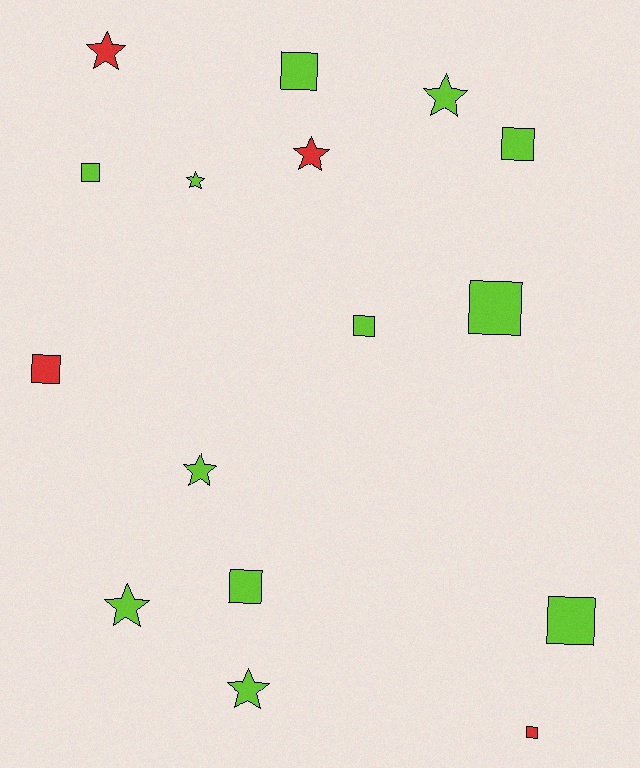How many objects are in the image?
There are 16 objects.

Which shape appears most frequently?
Square, with 9 objects.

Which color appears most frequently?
Lime, with 12 objects.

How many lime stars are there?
There are 5 lime stars.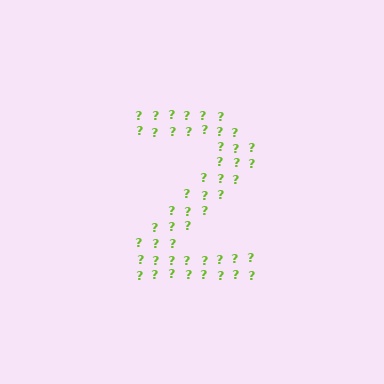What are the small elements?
The small elements are question marks.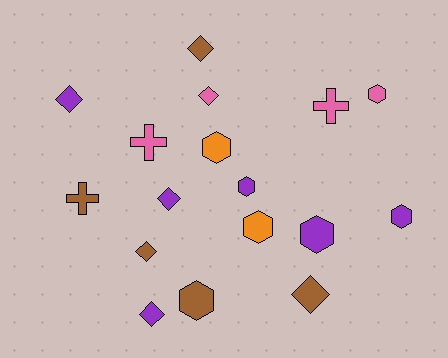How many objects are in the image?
There are 17 objects.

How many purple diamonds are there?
There are 3 purple diamonds.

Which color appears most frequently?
Purple, with 6 objects.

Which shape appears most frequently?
Diamond, with 7 objects.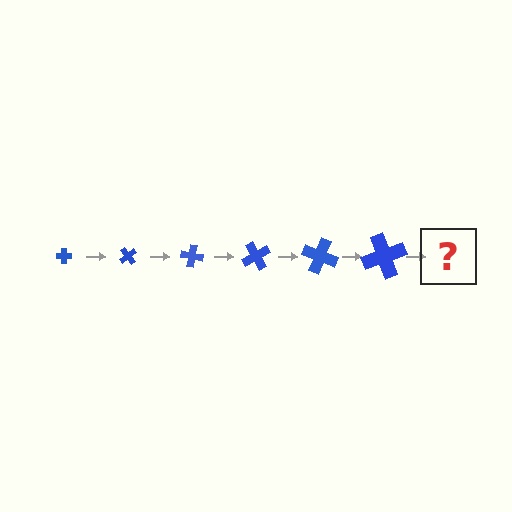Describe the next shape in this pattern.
It should be a cross, larger than the previous one and rotated 300 degrees from the start.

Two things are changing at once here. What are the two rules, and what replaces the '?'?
The two rules are that the cross grows larger each step and it rotates 50 degrees each step. The '?' should be a cross, larger than the previous one and rotated 300 degrees from the start.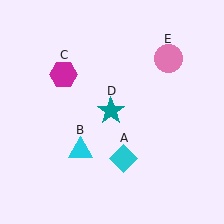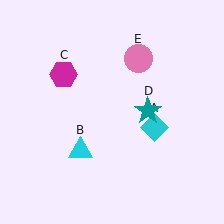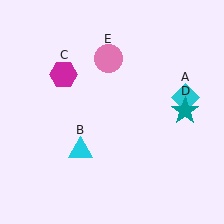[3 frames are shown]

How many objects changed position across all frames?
3 objects changed position: cyan diamond (object A), teal star (object D), pink circle (object E).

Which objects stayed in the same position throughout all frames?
Cyan triangle (object B) and magenta hexagon (object C) remained stationary.